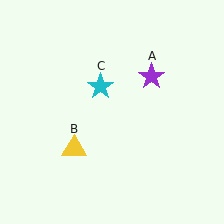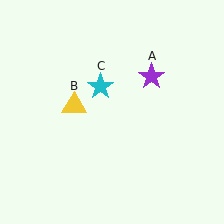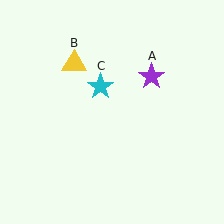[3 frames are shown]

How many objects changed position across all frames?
1 object changed position: yellow triangle (object B).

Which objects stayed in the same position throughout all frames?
Purple star (object A) and cyan star (object C) remained stationary.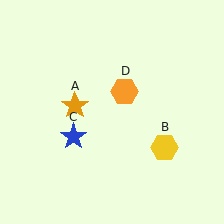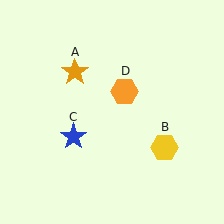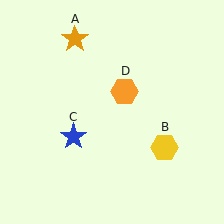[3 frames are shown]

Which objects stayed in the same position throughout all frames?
Yellow hexagon (object B) and blue star (object C) and orange hexagon (object D) remained stationary.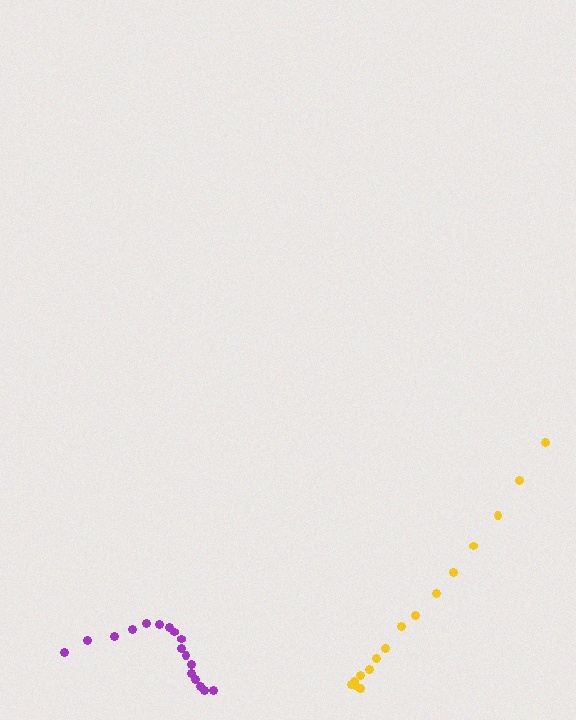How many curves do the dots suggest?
There are 2 distinct paths.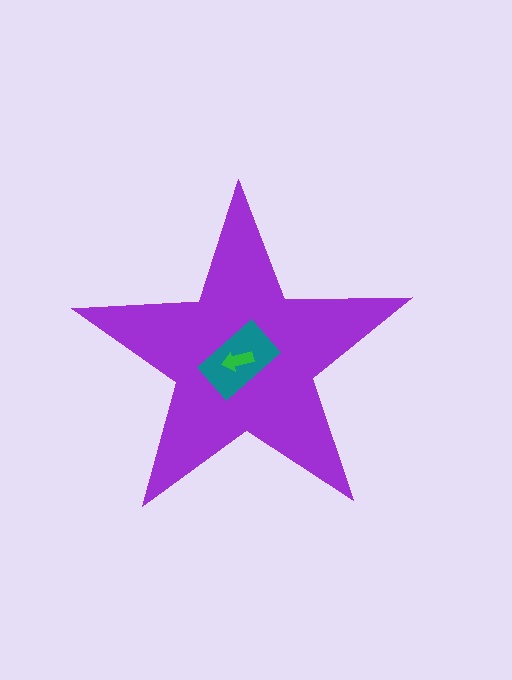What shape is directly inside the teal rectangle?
The green arrow.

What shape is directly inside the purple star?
The teal rectangle.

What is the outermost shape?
The purple star.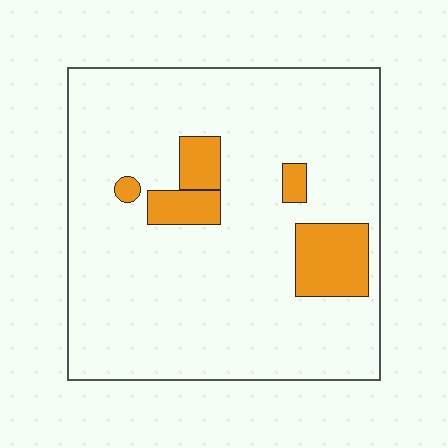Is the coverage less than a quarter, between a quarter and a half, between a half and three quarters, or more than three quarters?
Less than a quarter.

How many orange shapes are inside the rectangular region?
5.